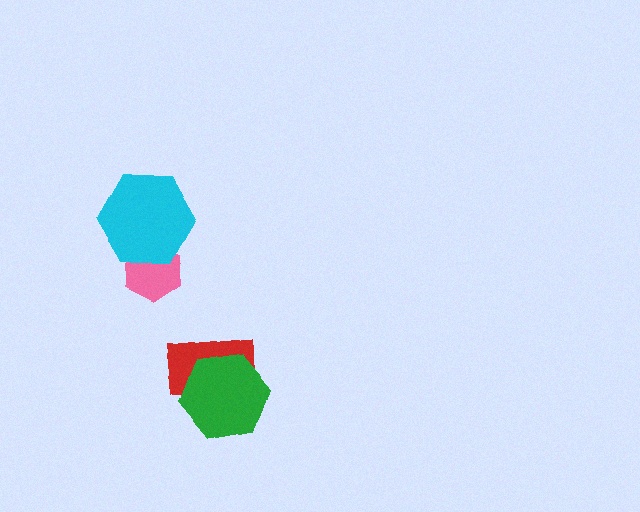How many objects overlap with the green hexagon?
1 object overlaps with the green hexagon.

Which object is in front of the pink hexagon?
The cyan hexagon is in front of the pink hexagon.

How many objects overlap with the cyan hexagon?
1 object overlaps with the cyan hexagon.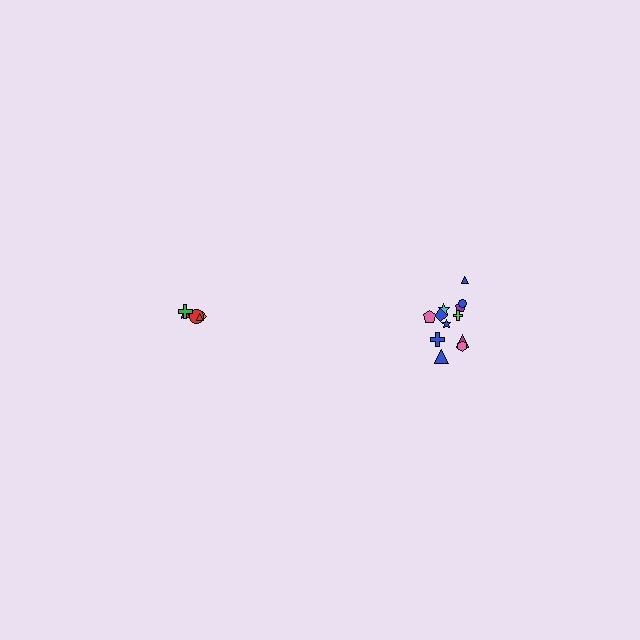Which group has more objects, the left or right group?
The right group.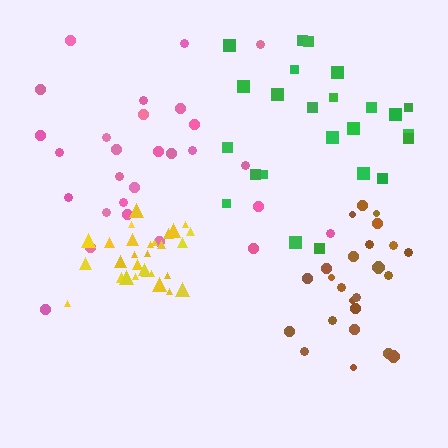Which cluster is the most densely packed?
Yellow.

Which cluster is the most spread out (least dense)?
Pink.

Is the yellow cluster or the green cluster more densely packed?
Yellow.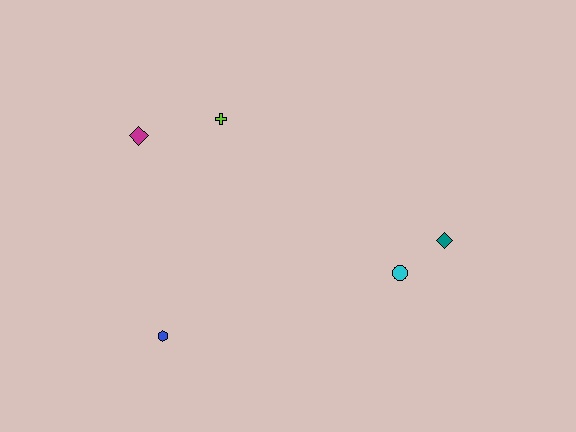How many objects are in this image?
There are 5 objects.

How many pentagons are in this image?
There are no pentagons.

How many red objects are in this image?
There are no red objects.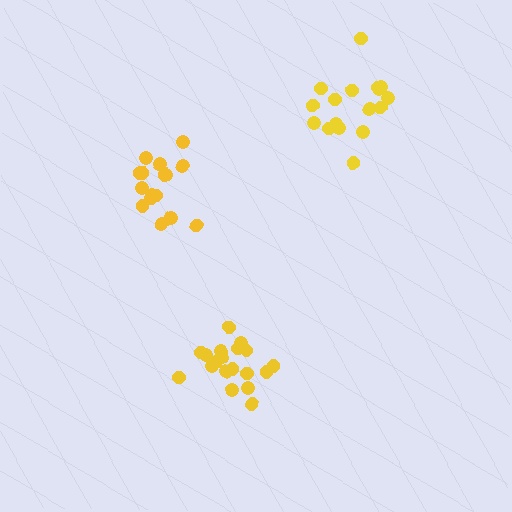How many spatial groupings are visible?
There are 3 spatial groupings.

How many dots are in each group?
Group 1: 16 dots, Group 2: 19 dots, Group 3: 17 dots (52 total).